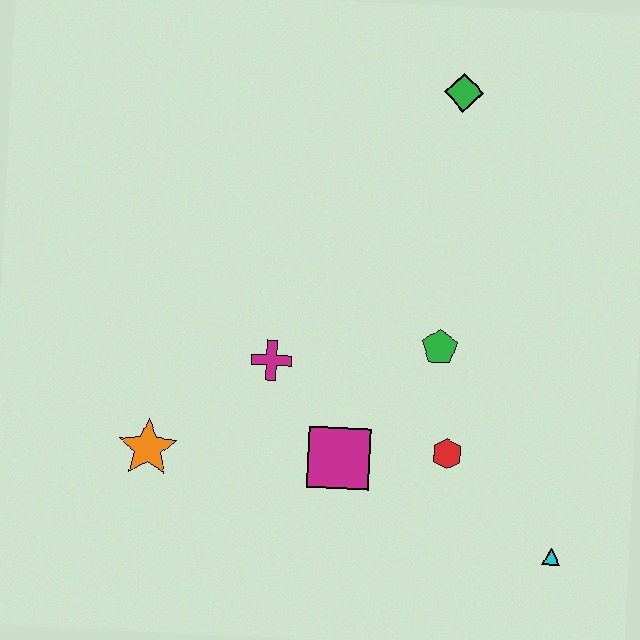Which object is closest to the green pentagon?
The red hexagon is closest to the green pentagon.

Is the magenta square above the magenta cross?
No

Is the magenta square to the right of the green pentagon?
No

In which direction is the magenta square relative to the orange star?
The magenta square is to the right of the orange star.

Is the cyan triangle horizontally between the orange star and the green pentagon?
No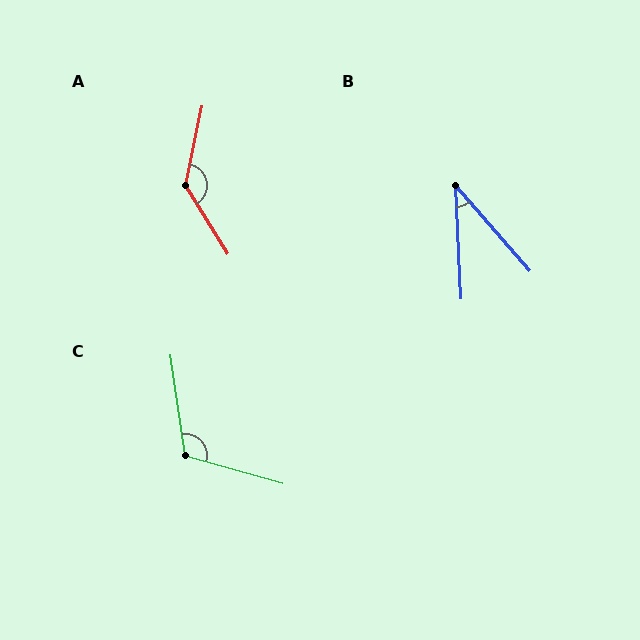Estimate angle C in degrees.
Approximately 114 degrees.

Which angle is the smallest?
B, at approximately 38 degrees.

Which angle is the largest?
A, at approximately 136 degrees.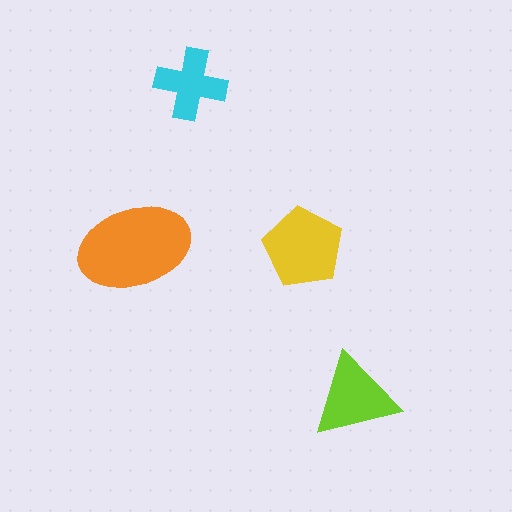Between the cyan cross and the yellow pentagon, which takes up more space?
The yellow pentagon.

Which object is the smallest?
The cyan cross.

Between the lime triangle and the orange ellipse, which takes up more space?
The orange ellipse.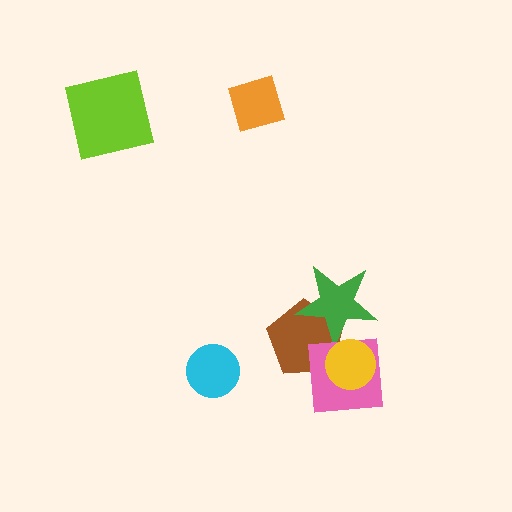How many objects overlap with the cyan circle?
0 objects overlap with the cyan circle.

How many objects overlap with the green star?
2 objects overlap with the green star.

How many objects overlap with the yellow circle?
2 objects overlap with the yellow circle.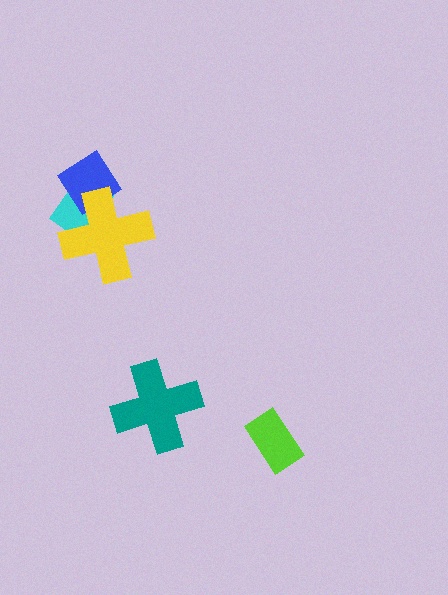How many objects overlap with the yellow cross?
2 objects overlap with the yellow cross.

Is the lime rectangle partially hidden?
No, no other shape covers it.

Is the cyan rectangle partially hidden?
Yes, it is partially covered by another shape.